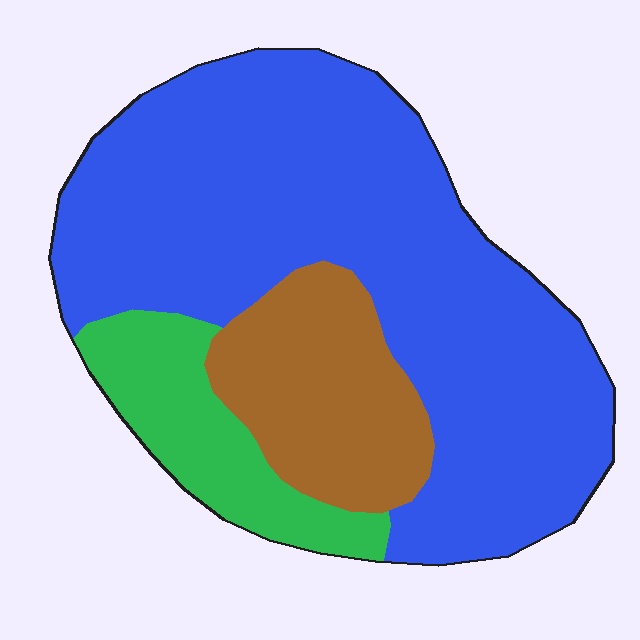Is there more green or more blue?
Blue.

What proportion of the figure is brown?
Brown covers roughly 20% of the figure.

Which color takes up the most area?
Blue, at roughly 65%.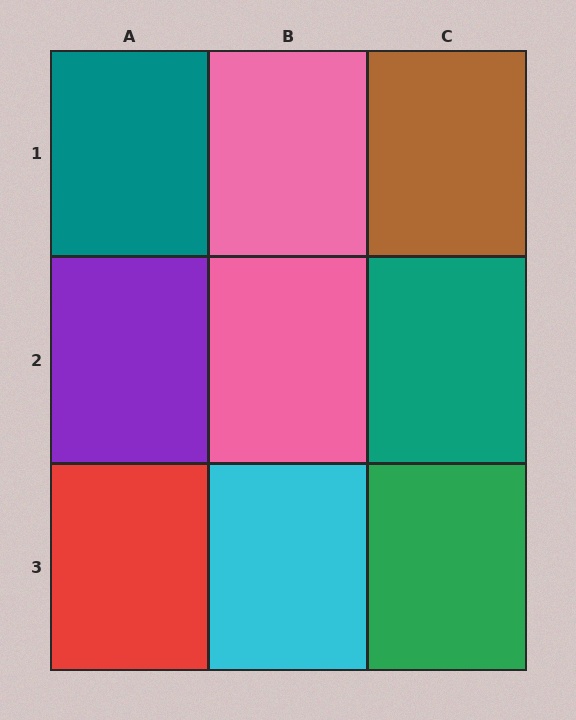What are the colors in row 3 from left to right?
Red, cyan, green.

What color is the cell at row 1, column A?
Teal.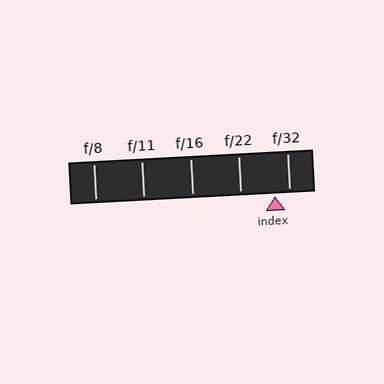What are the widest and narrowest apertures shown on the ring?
The widest aperture shown is f/8 and the narrowest is f/32.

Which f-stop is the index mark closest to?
The index mark is closest to f/32.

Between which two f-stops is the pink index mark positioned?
The index mark is between f/22 and f/32.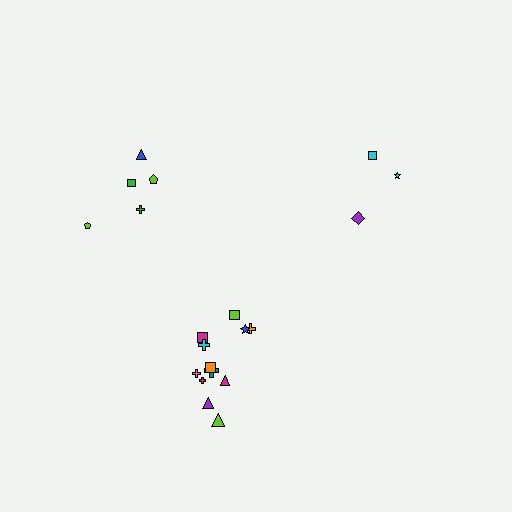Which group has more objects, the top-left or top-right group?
The top-left group.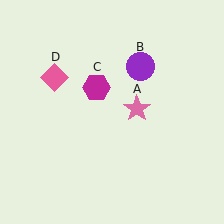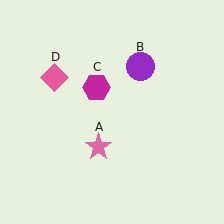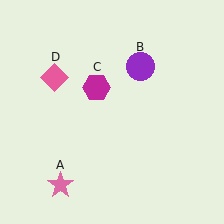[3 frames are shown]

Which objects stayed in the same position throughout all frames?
Purple circle (object B) and magenta hexagon (object C) and pink diamond (object D) remained stationary.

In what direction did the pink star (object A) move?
The pink star (object A) moved down and to the left.